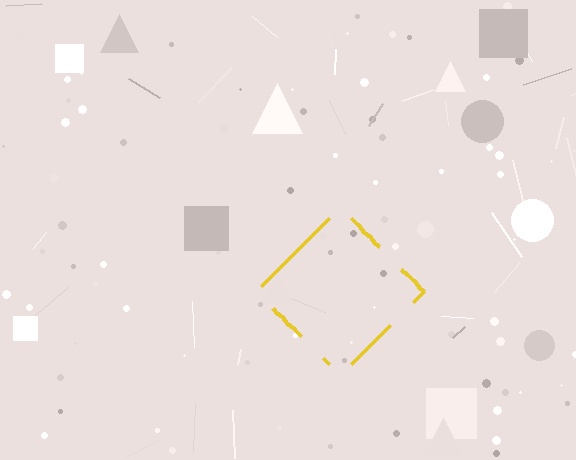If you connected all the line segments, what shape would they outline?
They would outline a diamond.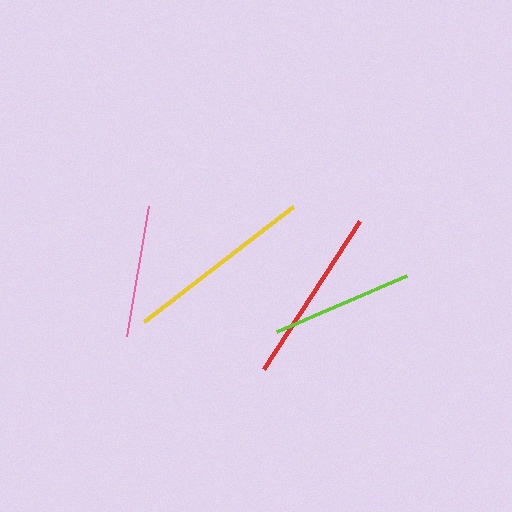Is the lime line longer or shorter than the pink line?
The lime line is longer than the pink line.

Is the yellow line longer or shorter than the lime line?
The yellow line is longer than the lime line.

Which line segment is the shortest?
The pink line is the shortest at approximately 132 pixels.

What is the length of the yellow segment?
The yellow segment is approximately 188 pixels long.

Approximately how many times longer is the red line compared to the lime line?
The red line is approximately 1.2 times the length of the lime line.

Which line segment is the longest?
The yellow line is the longest at approximately 188 pixels.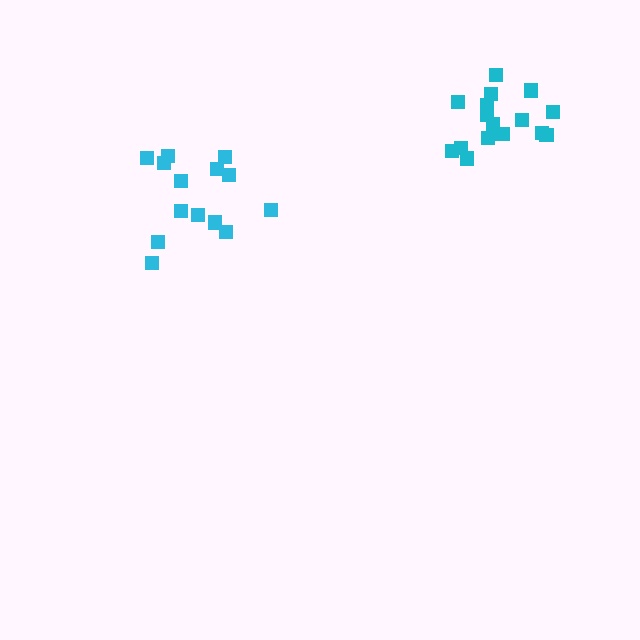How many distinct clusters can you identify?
There are 2 distinct clusters.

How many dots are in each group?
Group 1: 17 dots, Group 2: 15 dots (32 total).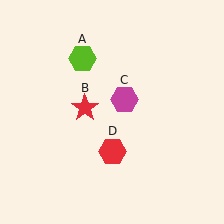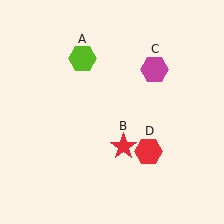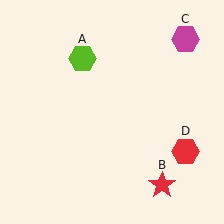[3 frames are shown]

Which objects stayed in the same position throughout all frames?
Lime hexagon (object A) remained stationary.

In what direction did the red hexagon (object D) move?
The red hexagon (object D) moved right.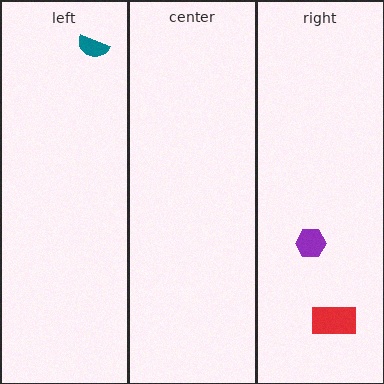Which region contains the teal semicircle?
The left region.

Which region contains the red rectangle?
The right region.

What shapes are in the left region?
The teal semicircle.